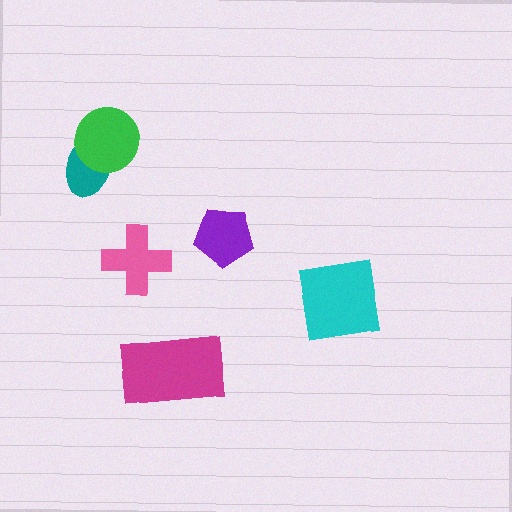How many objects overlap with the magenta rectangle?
0 objects overlap with the magenta rectangle.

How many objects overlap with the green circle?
1 object overlaps with the green circle.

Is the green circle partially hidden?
No, no other shape covers it.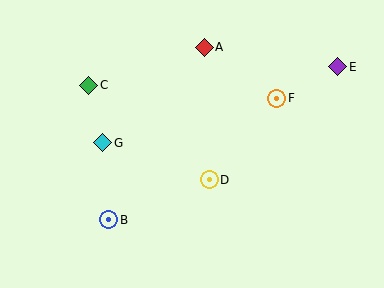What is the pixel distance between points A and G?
The distance between A and G is 139 pixels.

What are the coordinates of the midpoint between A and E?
The midpoint between A and E is at (271, 57).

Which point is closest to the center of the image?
Point D at (209, 180) is closest to the center.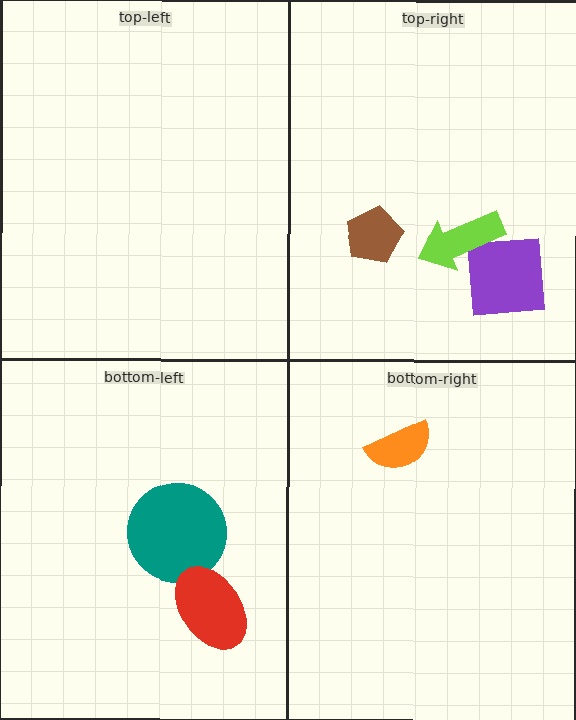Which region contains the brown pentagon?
The top-right region.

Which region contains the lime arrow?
The top-right region.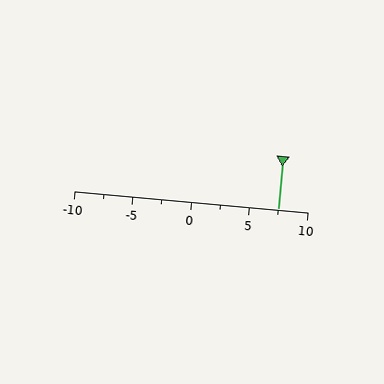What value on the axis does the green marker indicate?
The marker indicates approximately 7.5.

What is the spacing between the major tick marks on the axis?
The major ticks are spaced 5 apart.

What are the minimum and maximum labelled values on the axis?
The axis runs from -10 to 10.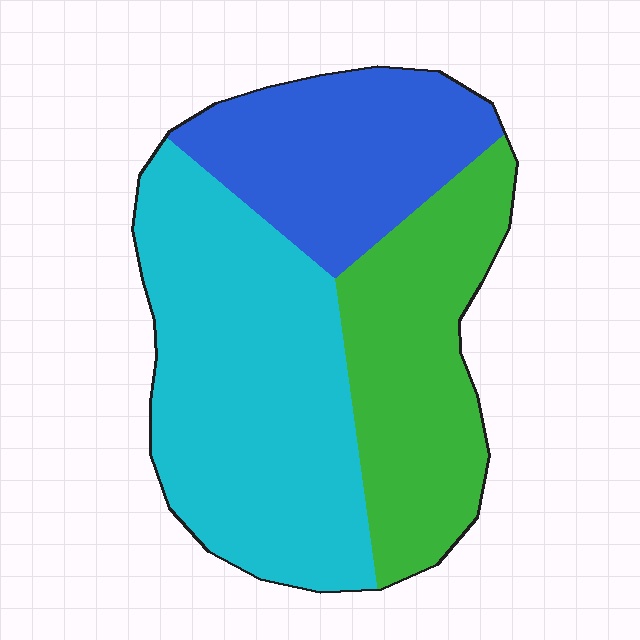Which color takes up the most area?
Cyan, at roughly 45%.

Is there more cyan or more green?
Cyan.